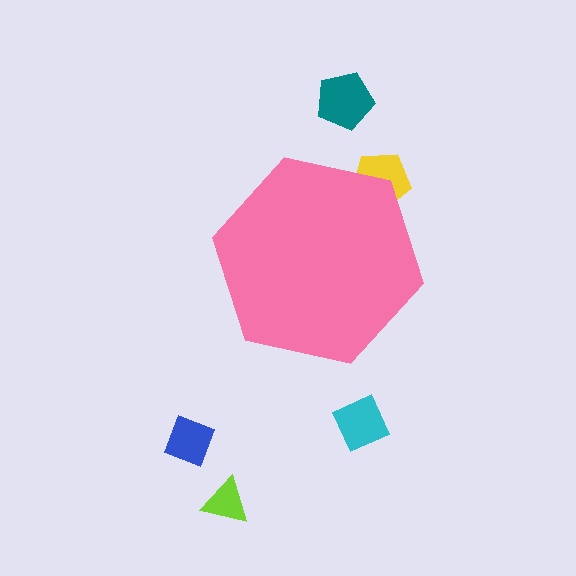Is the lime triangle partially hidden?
No, the lime triangle is fully visible.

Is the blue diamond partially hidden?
No, the blue diamond is fully visible.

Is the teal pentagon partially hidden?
No, the teal pentagon is fully visible.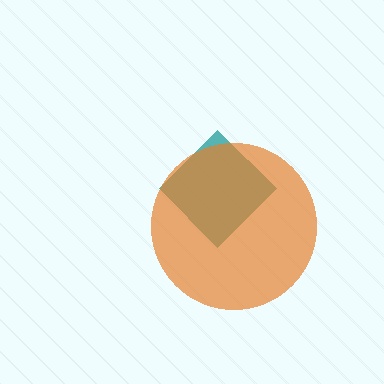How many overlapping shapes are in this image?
There are 2 overlapping shapes in the image.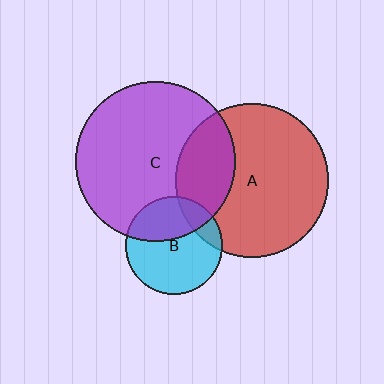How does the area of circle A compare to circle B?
Approximately 2.5 times.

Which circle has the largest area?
Circle C (purple).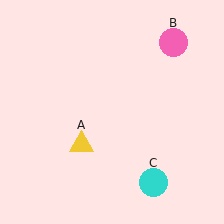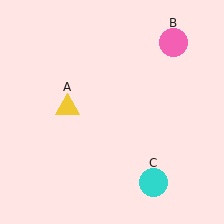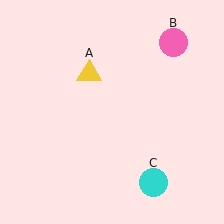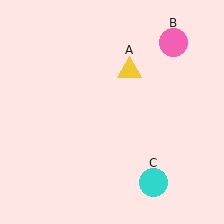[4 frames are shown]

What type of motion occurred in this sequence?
The yellow triangle (object A) rotated clockwise around the center of the scene.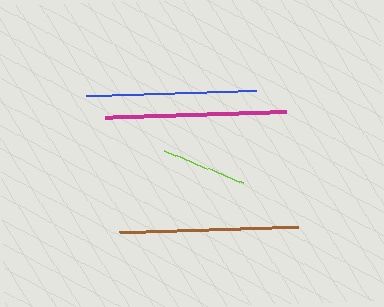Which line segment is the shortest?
The lime line is the shortest at approximately 85 pixels.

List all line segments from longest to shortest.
From longest to shortest: magenta, brown, blue, lime.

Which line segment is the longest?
The magenta line is the longest at approximately 181 pixels.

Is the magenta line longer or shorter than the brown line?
The magenta line is longer than the brown line.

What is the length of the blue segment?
The blue segment is approximately 170 pixels long.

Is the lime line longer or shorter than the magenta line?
The magenta line is longer than the lime line.